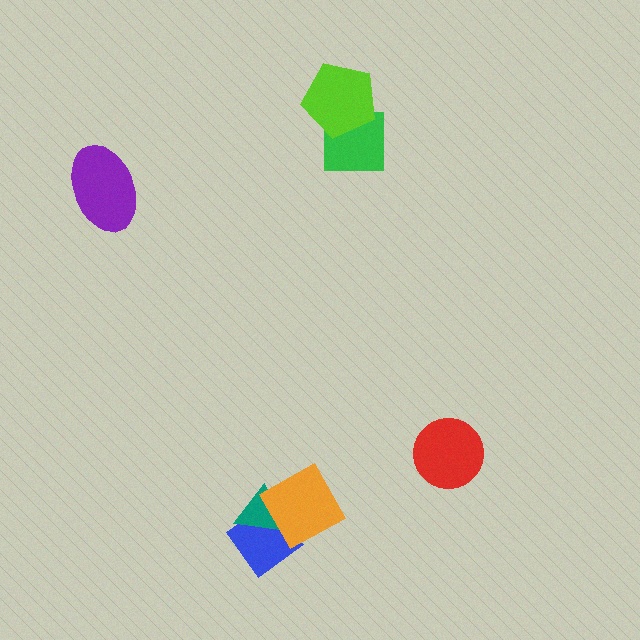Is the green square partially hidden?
Yes, it is partially covered by another shape.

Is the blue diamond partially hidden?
Yes, it is partially covered by another shape.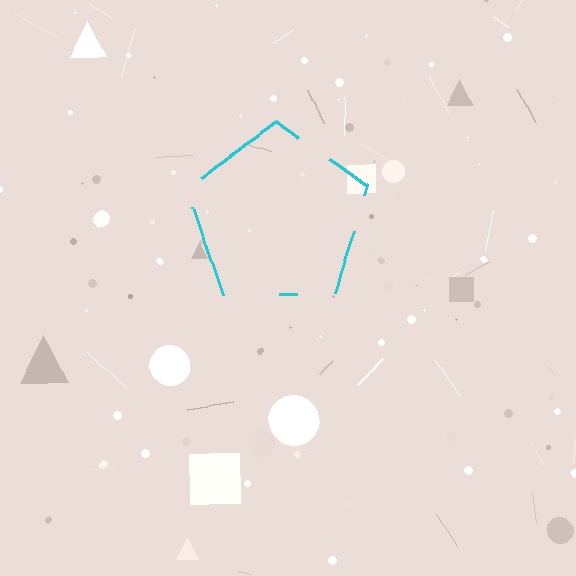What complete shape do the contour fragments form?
The contour fragments form a pentagon.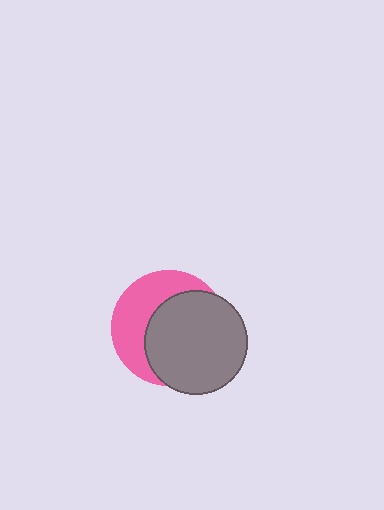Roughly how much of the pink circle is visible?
A small part of it is visible (roughly 42%).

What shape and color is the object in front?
The object in front is a gray circle.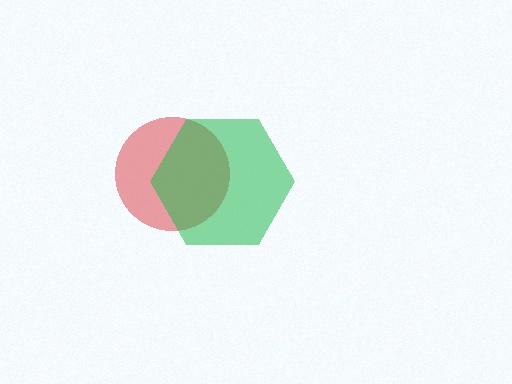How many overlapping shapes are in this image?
There are 2 overlapping shapes in the image.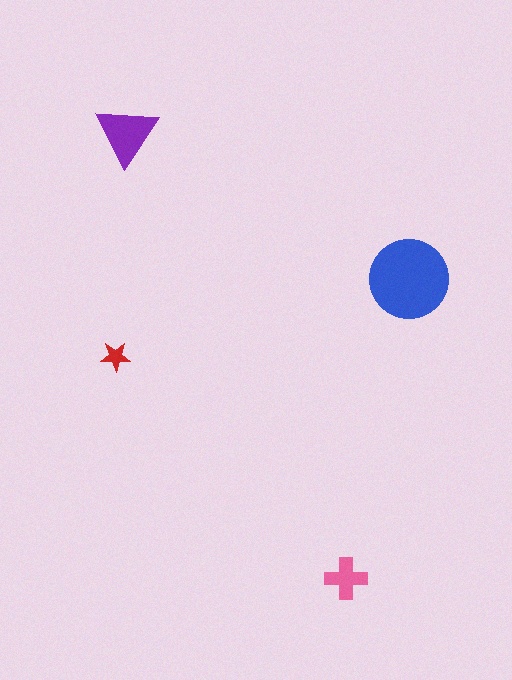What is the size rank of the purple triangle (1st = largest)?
2nd.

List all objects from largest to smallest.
The blue circle, the purple triangle, the pink cross, the red star.